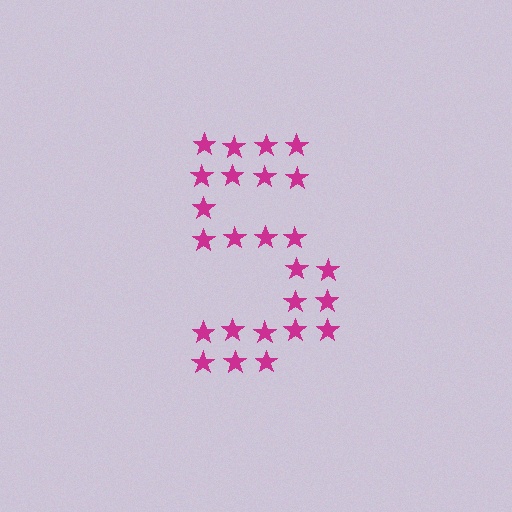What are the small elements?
The small elements are stars.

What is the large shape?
The large shape is the digit 5.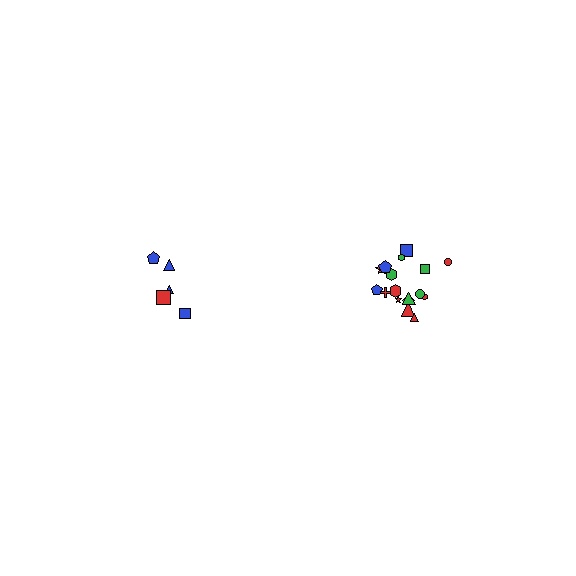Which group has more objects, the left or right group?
The right group.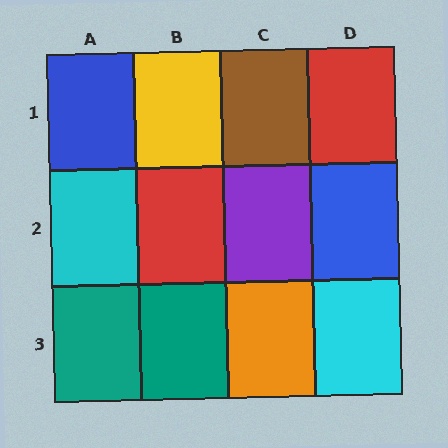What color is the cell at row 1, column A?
Blue.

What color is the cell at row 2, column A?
Cyan.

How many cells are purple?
1 cell is purple.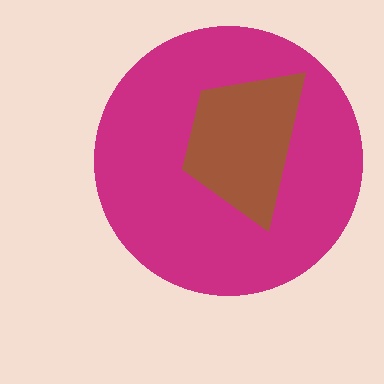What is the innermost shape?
The brown trapezoid.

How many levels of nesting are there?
2.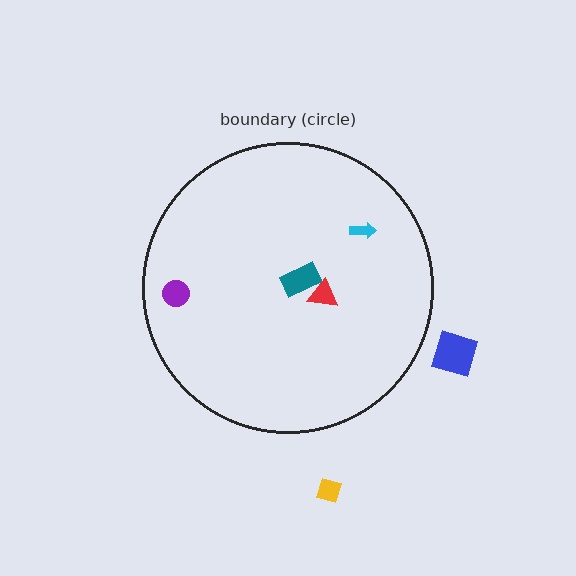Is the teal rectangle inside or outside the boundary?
Inside.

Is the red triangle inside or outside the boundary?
Inside.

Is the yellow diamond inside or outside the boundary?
Outside.